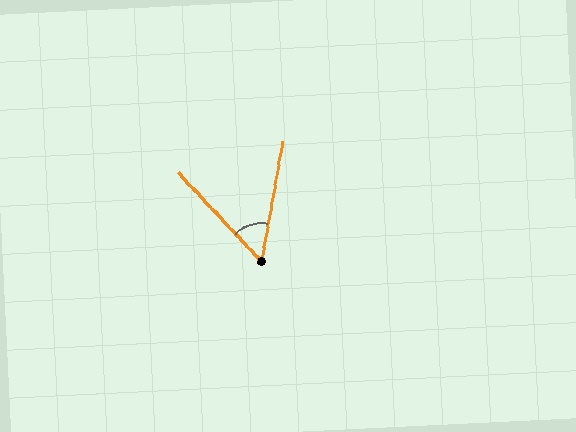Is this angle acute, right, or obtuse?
It is acute.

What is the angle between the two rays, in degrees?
Approximately 53 degrees.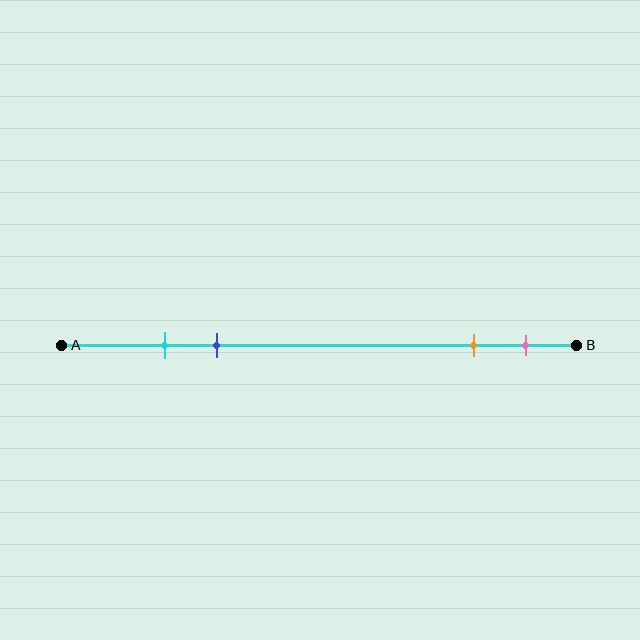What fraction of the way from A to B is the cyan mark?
The cyan mark is approximately 20% (0.2) of the way from A to B.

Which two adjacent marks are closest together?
The cyan and blue marks are the closest adjacent pair.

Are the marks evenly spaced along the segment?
No, the marks are not evenly spaced.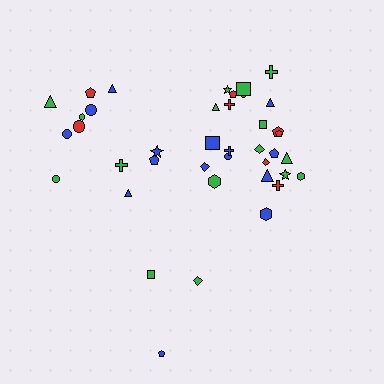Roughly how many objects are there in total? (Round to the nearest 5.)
Roughly 40 objects in total.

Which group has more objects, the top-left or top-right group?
The top-right group.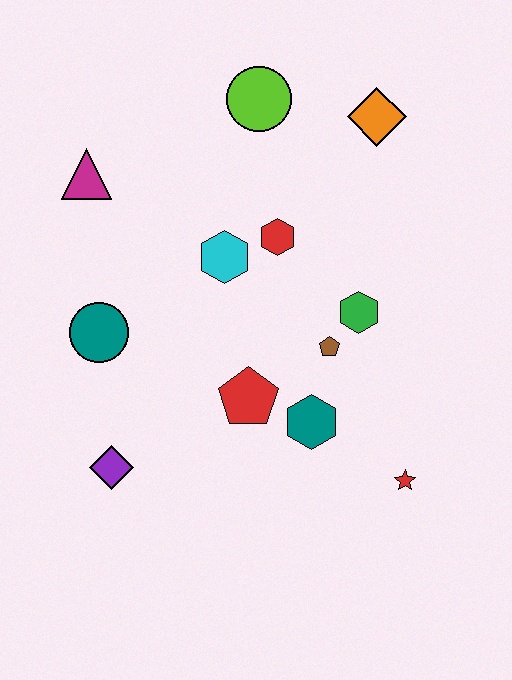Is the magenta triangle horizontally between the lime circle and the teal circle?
No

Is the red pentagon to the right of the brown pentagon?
No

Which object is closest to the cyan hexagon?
The red hexagon is closest to the cyan hexagon.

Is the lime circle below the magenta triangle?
No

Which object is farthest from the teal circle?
The orange diamond is farthest from the teal circle.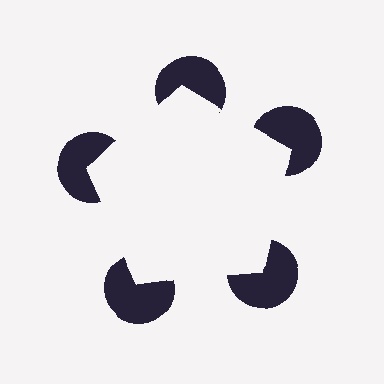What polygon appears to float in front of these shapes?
An illusory pentagon — its edges are inferred from the aligned wedge cuts in the pac-man discs, not physically drawn.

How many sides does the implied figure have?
5 sides.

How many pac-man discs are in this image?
There are 5 — one at each vertex of the illusory pentagon.